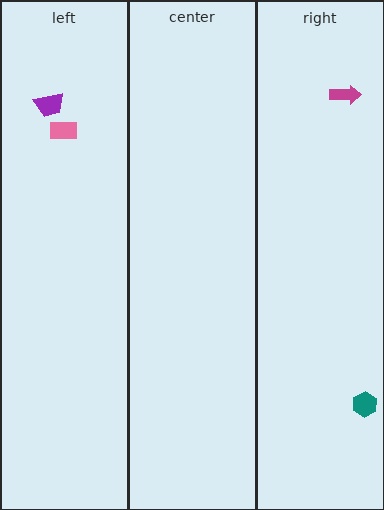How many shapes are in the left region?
2.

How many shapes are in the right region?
2.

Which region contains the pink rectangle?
The left region.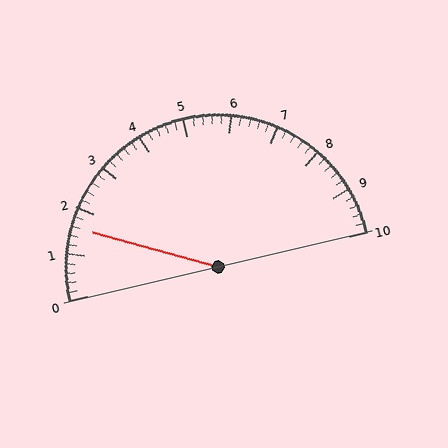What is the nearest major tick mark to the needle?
The nearest major tick mark is 2.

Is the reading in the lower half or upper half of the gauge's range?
The reading is in the lower half of the range (0 to 10).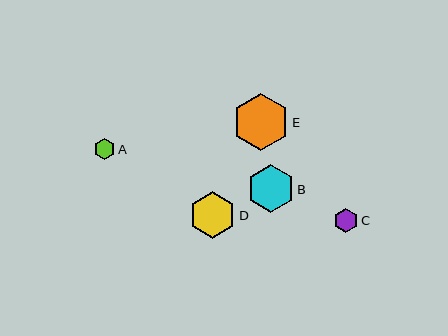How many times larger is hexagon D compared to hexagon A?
Hexagon D is approximately 2.2 times the size of hexagon A.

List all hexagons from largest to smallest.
From largest to smallest: E, B, D, C, A.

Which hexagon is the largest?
Hexagon E is the largest with a size of approximately 57 pixels.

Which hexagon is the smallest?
Hexagon A is the smallest with a size of approximately 21 pixels.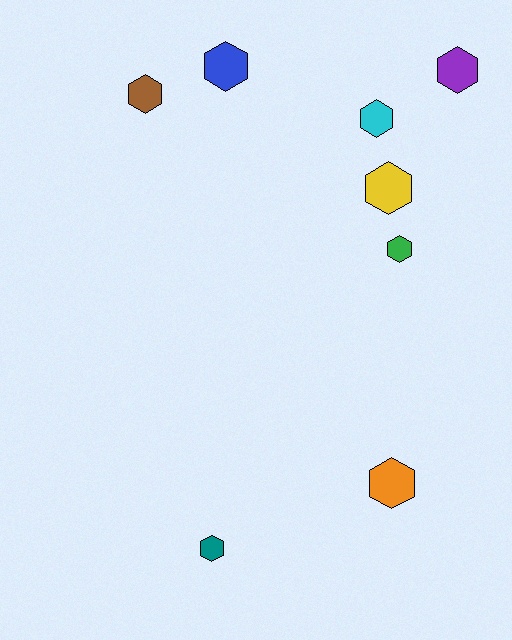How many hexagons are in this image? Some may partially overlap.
There are 8 hexagons.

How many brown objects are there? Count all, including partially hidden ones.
There is 1 brown object.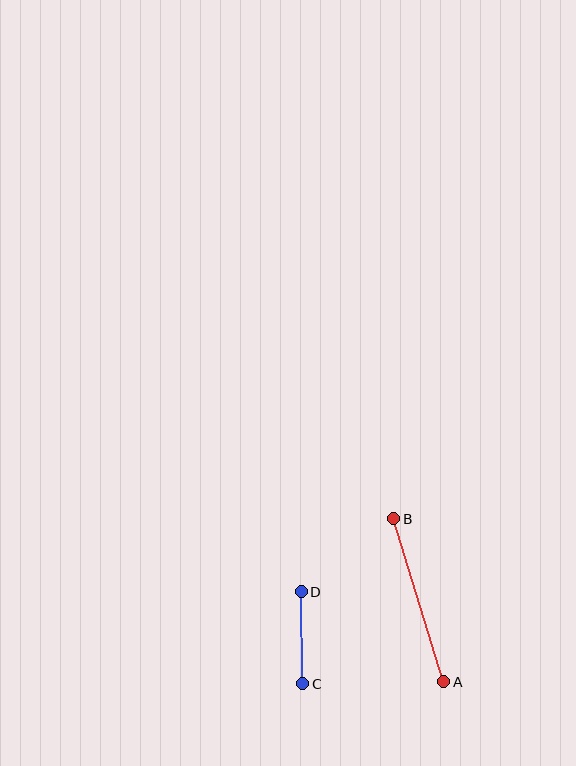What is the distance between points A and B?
The distance is approximately 171 pixels.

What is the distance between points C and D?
The distance is approximately 92 pixels.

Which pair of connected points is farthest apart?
Points A and B are farthest apart.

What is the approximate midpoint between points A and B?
The midpoint is at approximately (419, 600) pixels.